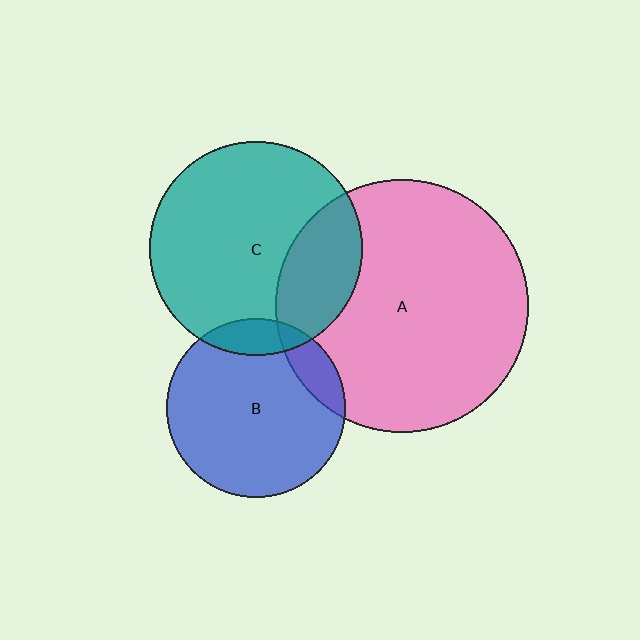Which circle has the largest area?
Circle A (pink).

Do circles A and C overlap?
Yes.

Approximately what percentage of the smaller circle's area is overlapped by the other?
Approximately 25%.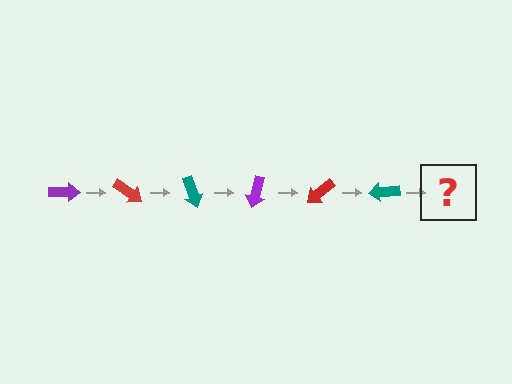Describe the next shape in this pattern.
It should be a purple arrow, rotated 210 degrees from the start.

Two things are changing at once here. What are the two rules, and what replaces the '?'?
The two rules are that it rotates 35 degrees each step and the color cycles through purple, red, and teal. The '?' should be a purple arrow, rotated 210 degrees from the start.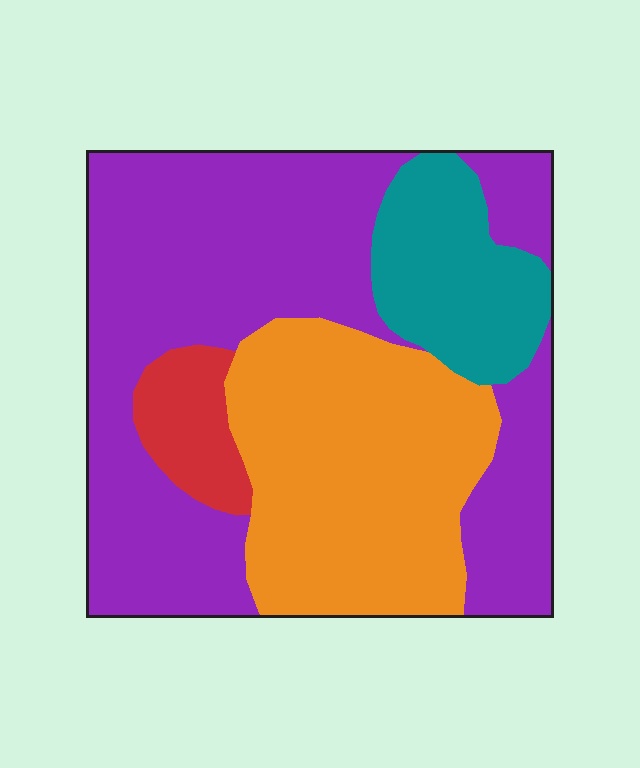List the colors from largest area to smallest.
From largest to smallest: purple, orange, teal, red.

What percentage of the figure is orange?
Orange takes up between a quarter and a half of the figure.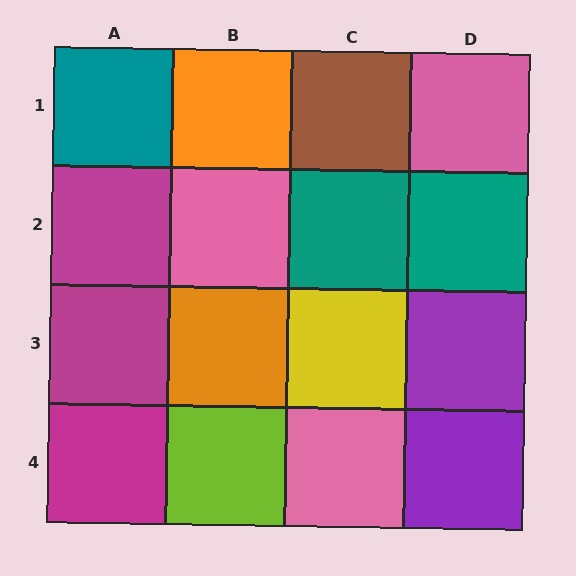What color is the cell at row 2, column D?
Teal.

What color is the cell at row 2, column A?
Magenta.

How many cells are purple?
2 cells are purple.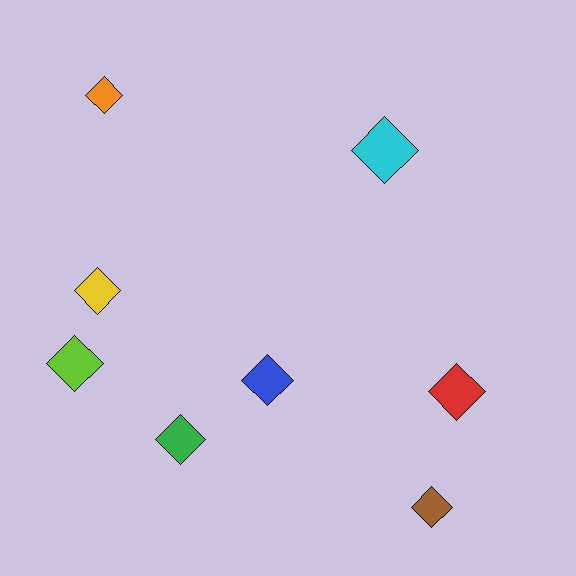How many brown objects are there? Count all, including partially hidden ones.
There is 1 brown object.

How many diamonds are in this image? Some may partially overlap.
There are 8 diamonds.